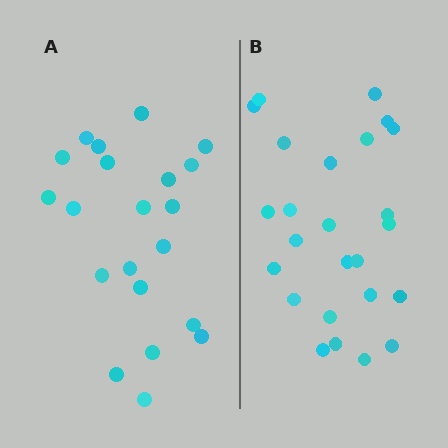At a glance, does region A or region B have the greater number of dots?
Region B (the right region) has more dots.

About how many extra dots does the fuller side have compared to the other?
Region B has about 4 more dots than region A.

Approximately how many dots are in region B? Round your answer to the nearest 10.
About 20 dots. (The exact count is 25, which rounds to 20.)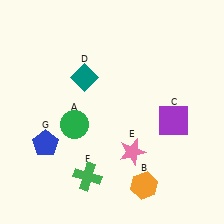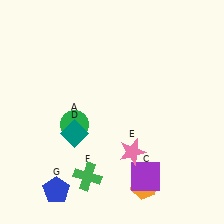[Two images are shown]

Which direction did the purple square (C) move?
The purple square (C) moved down.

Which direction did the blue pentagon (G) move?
The blue pentagon (G) moved down.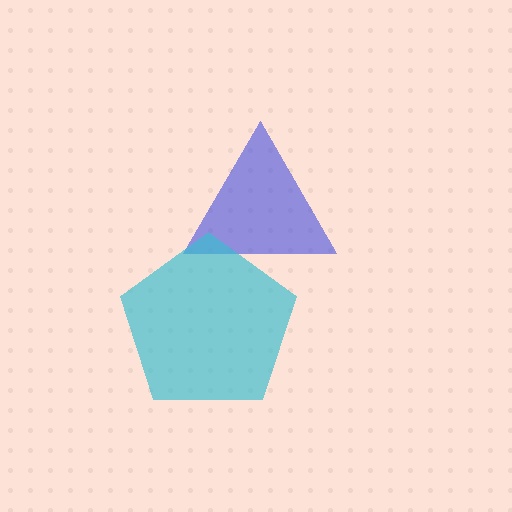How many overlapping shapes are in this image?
There are 2 overlapping shapes in the image.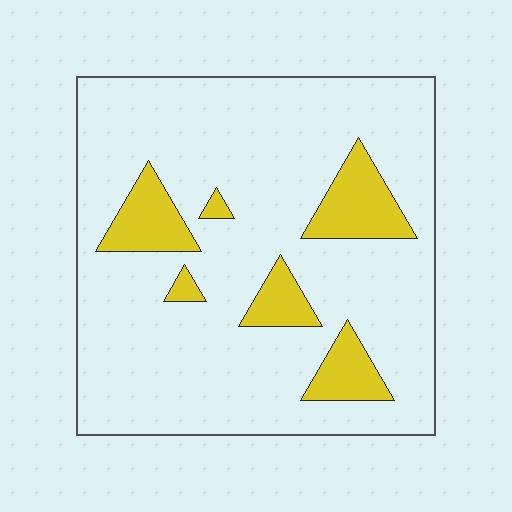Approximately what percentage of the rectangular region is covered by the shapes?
Approximately 15%.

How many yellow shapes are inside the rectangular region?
6.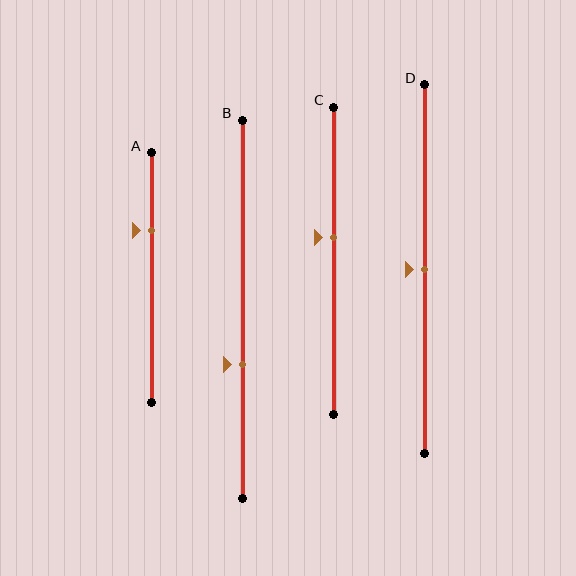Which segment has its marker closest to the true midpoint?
Segment D has its marker closest to the true midpoint.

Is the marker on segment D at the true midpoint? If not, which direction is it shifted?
Yes, the marker on segment D is at the true midpoint.